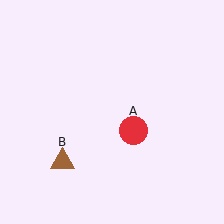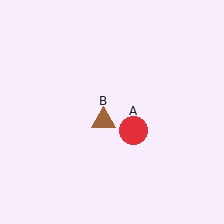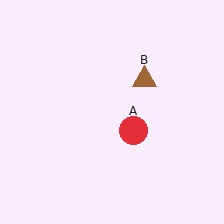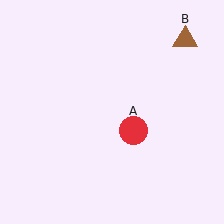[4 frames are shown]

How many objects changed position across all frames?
1 object changed position: brown triangle (object B).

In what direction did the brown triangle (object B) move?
The brown triangle (object B) moved up and to the right.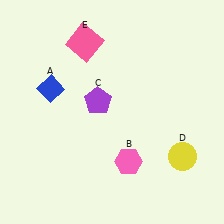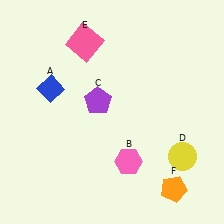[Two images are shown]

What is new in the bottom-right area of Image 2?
An orange pentagon (F) was added in the bottom-right area of Image 2.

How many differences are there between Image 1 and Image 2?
There is 1 difference between the two images.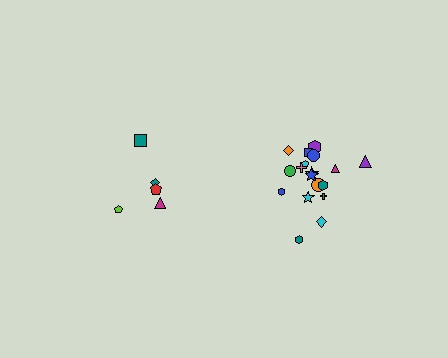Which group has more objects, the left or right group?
The right group.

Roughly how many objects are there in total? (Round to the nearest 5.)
Roughly 25 objects in total.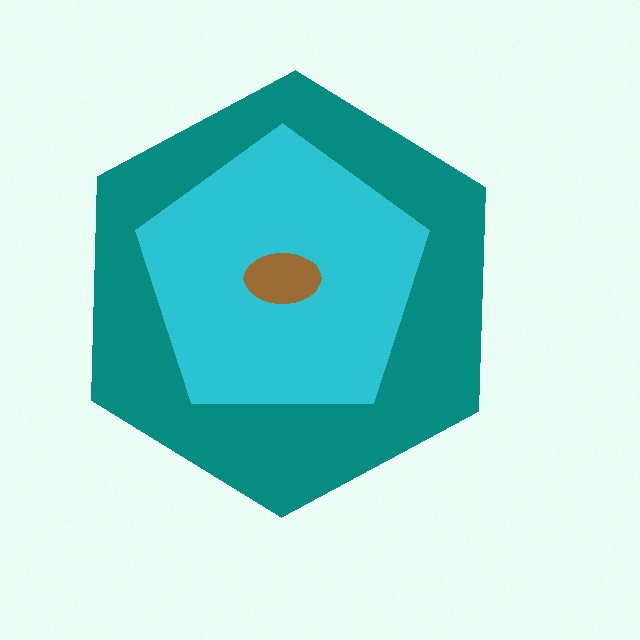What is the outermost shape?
The teal hexagon.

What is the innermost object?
The brown ellipse.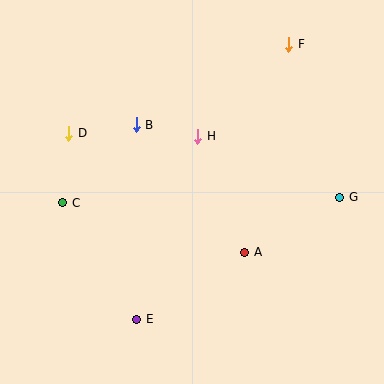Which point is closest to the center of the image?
Point H at (198, 136) is closest to the center.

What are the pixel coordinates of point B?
Point B is at (136, 125).